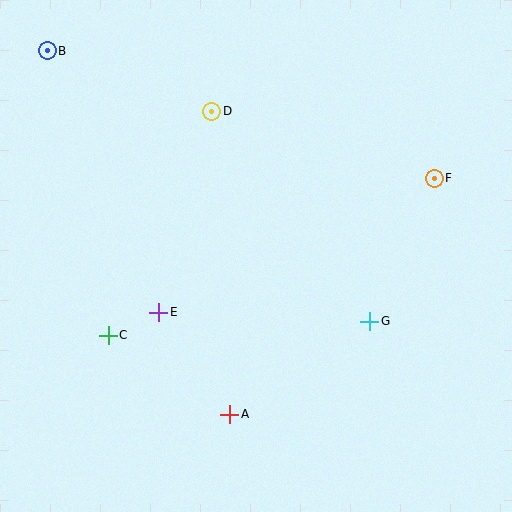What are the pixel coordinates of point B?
Point B is at (47, 51).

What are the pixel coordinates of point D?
Point D is at (212, 111).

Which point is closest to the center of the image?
Point E at (159, 312) is closest to the center.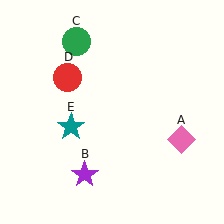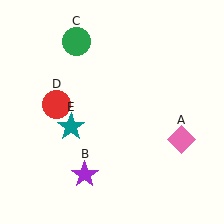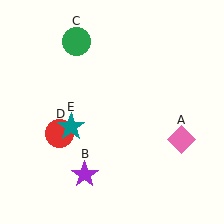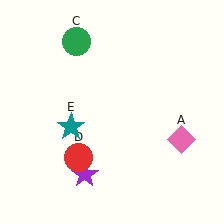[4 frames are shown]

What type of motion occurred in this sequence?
The red circle (object D) rotated counterclockwise around the center of the scene.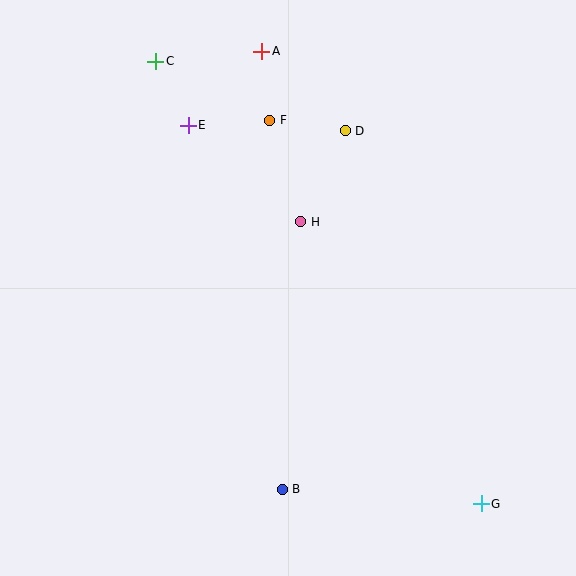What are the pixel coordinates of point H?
Point H is at (301, 222).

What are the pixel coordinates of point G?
Point G is at (481, 504).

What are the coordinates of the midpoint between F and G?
The midpoint between F and G is at (375, 312).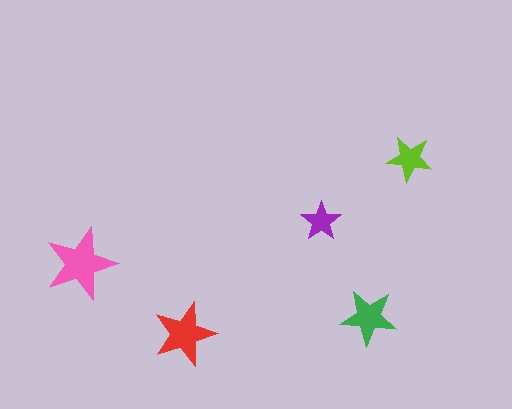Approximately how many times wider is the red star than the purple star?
About 1.5 times wider.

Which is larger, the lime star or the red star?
The red one.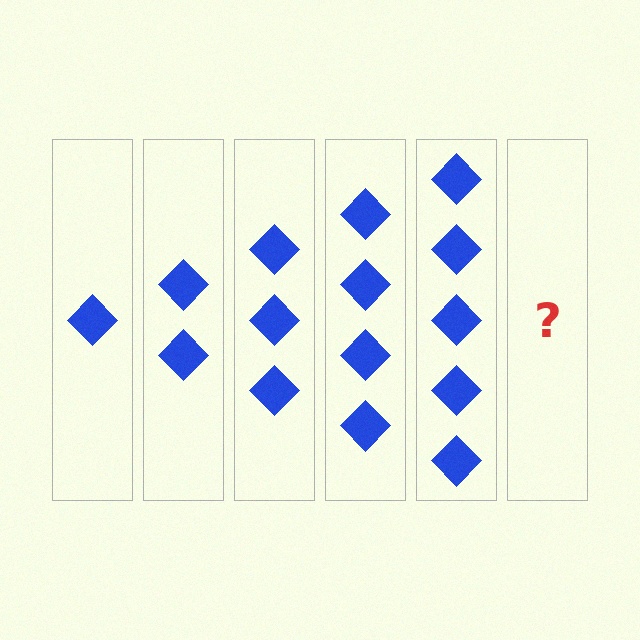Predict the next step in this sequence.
The next step is 6 diamonds.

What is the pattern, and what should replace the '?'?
The pattern is that each step adds one more diamond. The '?' should be 6 diamonds.